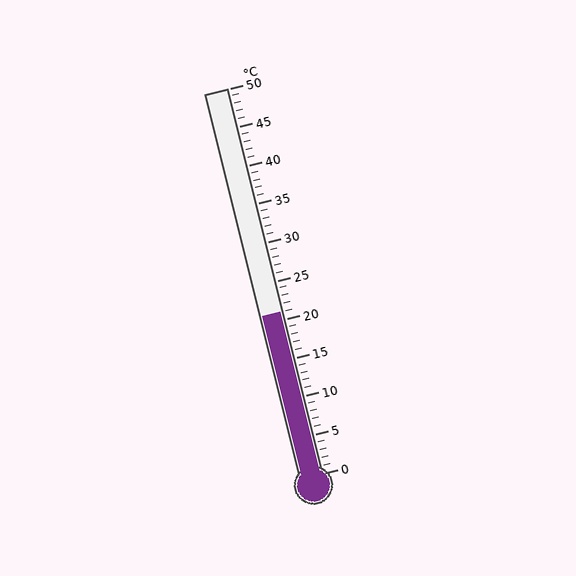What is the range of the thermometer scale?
The thermometer scale ranges from 0°C to 50°C.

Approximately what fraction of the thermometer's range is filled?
The thermometer is filled to approximately 40% of its range.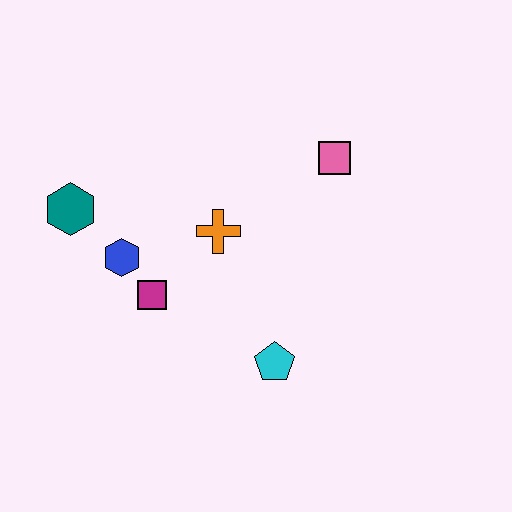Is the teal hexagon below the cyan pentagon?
No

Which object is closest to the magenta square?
The blue hexagon is closest to the magenta square.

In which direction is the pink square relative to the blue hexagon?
The pink square is to the right of the blue hexagon.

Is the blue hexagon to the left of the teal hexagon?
No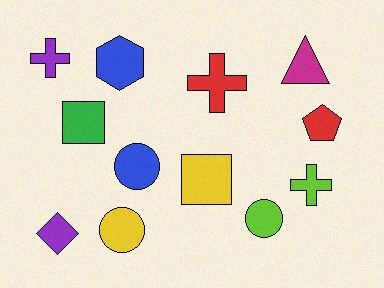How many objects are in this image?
There are 12 objects.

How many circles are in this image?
There are 3 circles.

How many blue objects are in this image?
There are 2 blue objects.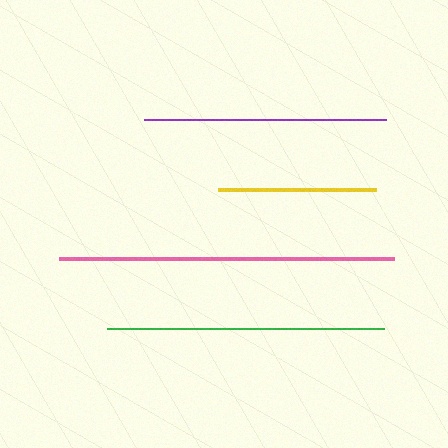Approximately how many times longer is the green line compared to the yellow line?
The green line is approximately 1.8 times the length of the yellow line.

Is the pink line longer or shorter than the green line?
The pink line is longer than the green line.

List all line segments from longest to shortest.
From longest to shortest: pink, green, purple, yellow.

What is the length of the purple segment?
The purple segment is approximately 242 pixels long.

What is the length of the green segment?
The green segment is approximately 278 pixels long.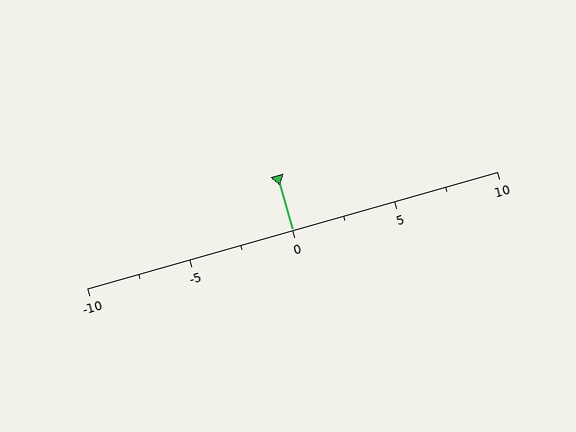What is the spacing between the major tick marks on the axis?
The major ticks are spaced 5 apart.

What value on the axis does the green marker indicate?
The marker indicates approximately 0.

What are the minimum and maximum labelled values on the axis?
The axis runs from -10 to 10.